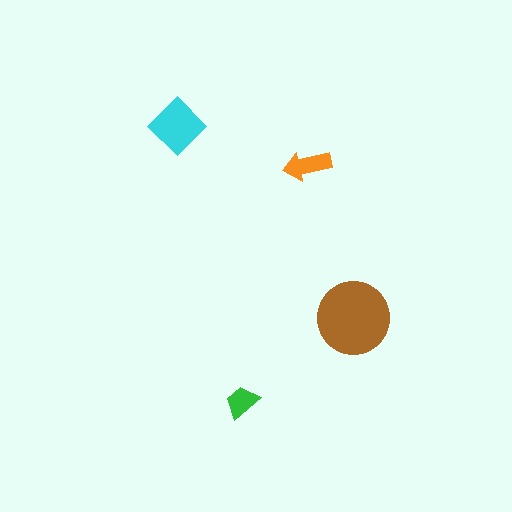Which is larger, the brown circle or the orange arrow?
The brown circle.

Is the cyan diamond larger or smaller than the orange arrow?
Larger.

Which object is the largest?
The brown circle.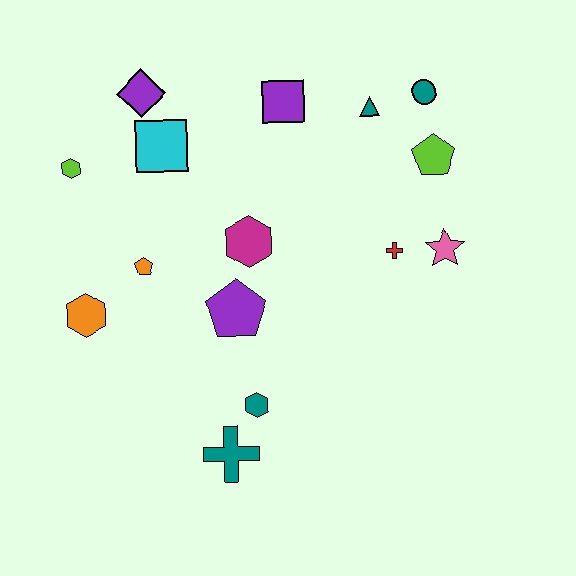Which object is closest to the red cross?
The pink star is closest to the red cross.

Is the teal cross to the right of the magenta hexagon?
No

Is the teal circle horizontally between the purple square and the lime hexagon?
No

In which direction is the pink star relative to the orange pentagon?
The pink star is to the right of the orange pentagon.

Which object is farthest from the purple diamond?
The teal cross is farthest from the purple diamond.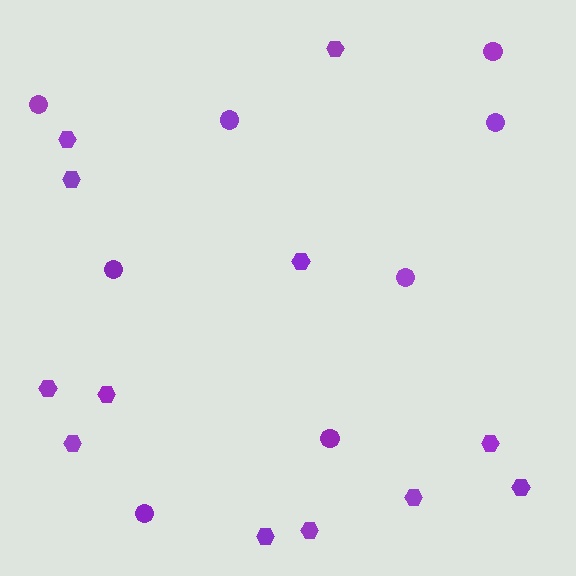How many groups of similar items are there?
There are 2 groups: one group of circles (8) and one group of hexagons (12).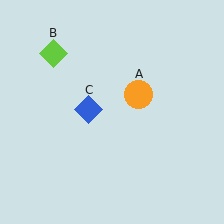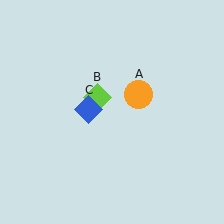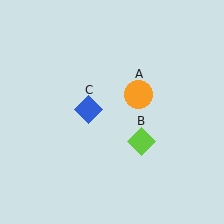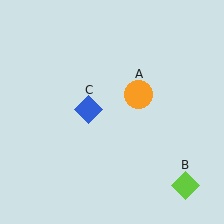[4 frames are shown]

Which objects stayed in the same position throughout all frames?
Orange circle (object A) and blue diamond (object C) remained stationary.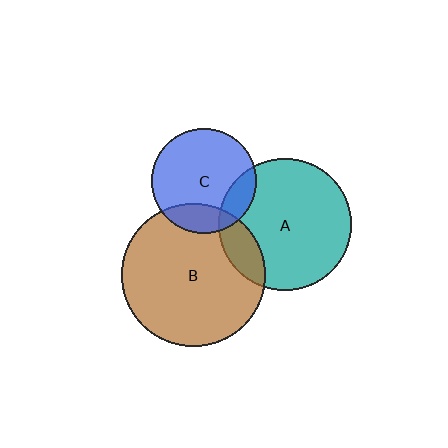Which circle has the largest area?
Circle B (brown).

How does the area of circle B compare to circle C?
Approximately 1.8 times.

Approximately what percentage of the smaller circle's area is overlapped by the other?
Approximately 20%.